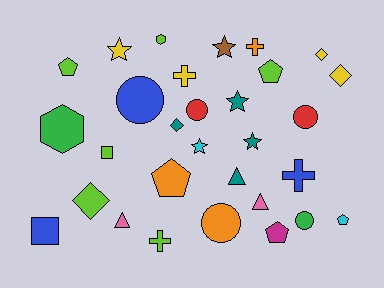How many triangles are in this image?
There are 3 triangles.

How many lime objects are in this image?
There are 6 lime objects.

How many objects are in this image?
There are 30 objects.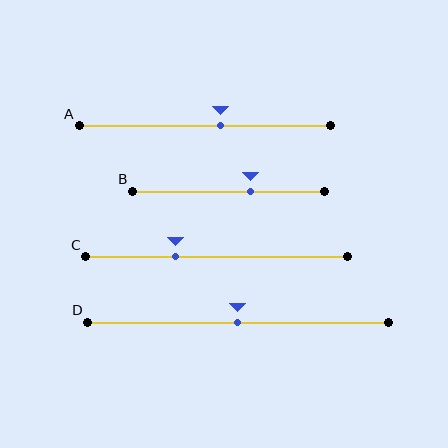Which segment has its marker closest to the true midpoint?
Segment D has its marker closest to the true midpoint.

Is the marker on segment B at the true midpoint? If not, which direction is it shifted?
No, the marker on segment B is shifted to the right by about 11% of the segment length.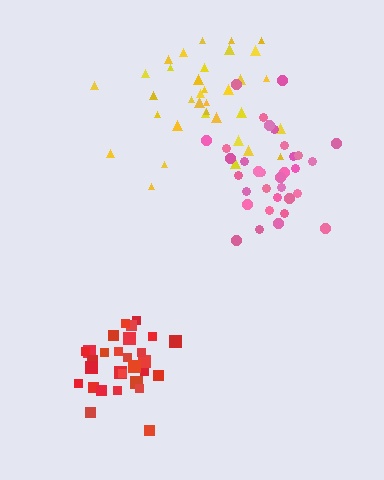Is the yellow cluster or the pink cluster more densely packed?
Pink.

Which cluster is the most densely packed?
Red.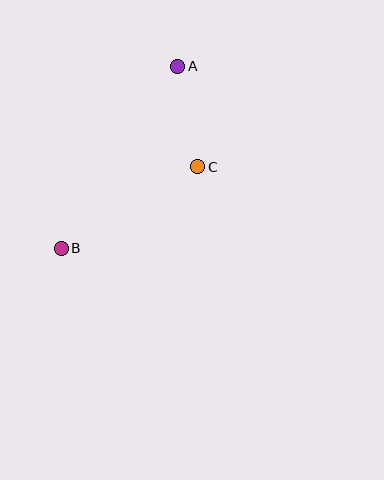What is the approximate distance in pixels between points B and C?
The distance between B and C is approximately 159 pixels.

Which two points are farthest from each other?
Points A and B are farthest from each other.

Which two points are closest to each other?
Points A and C are closest to each other.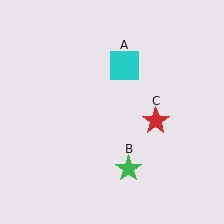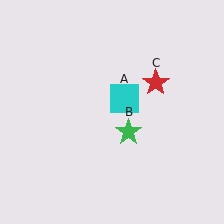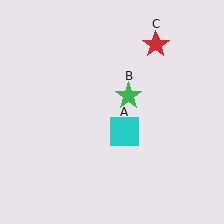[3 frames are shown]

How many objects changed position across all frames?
3 objects changed position: cyan square (object A), green star (object B), red star (object C).